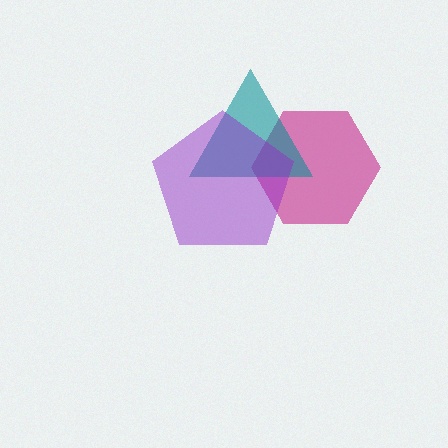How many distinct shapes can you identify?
There are 3 distinct shapes: a magenta hexagon, a teal triangle, a purple pentagon.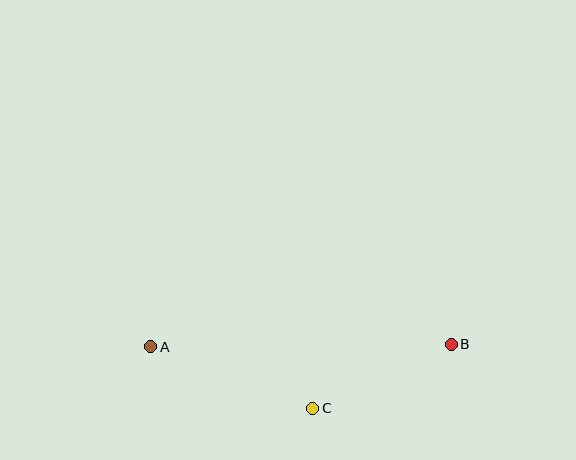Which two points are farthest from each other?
Points A and B are farthest from each other.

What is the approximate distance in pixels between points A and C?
The distance between A and C is approximately 173 pixels.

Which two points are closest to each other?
Points B and C are closest to each other.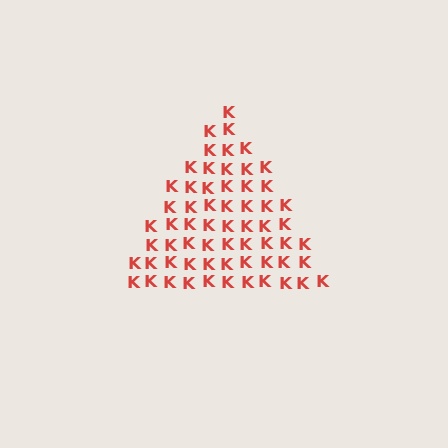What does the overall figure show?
The overall figure shows a triangle.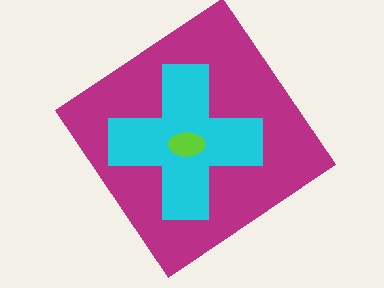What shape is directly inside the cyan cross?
The lime ellipse.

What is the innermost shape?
The lime ellipse.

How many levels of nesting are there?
3.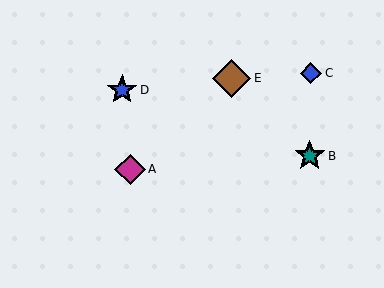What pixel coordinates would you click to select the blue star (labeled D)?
Click at (122, 90) to select the blue star D.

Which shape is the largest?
The brown diamond (labeled E) is the largest.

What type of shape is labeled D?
Shape D is a blue star.